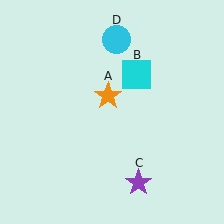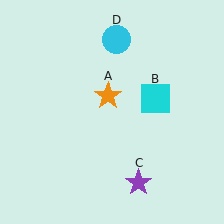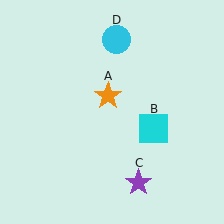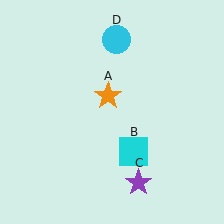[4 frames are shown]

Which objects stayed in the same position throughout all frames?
Orange star (object A) and purple star (object C) and cyan circle (object D) remained stationary.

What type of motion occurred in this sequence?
The cyan square (object B) rotated clockwise around the center of the scene.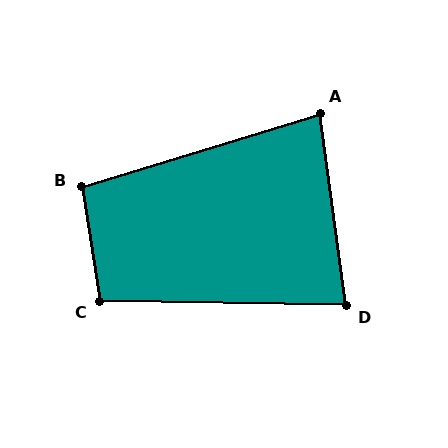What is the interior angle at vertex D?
Approximately 82 degrees (acute).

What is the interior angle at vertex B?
Approximately 98 degrees (obtuse).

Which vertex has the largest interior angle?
C, at approximately 100 degrees.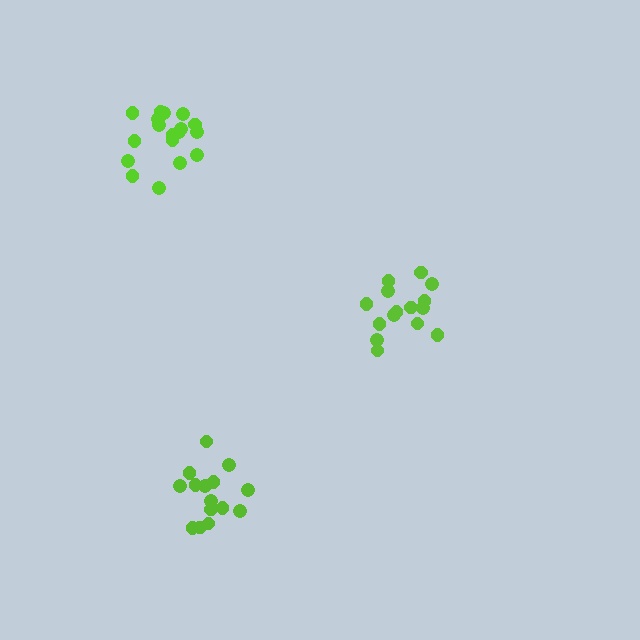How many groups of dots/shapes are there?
There are 3 groups.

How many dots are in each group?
Group 1: 18 dots, Group 2: 15 dots, Group 3: 15 dots (48 total).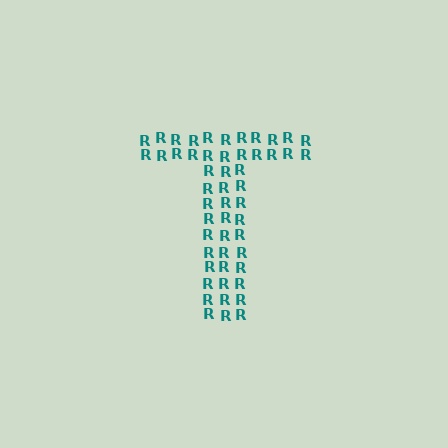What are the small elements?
The small elements are letter R's.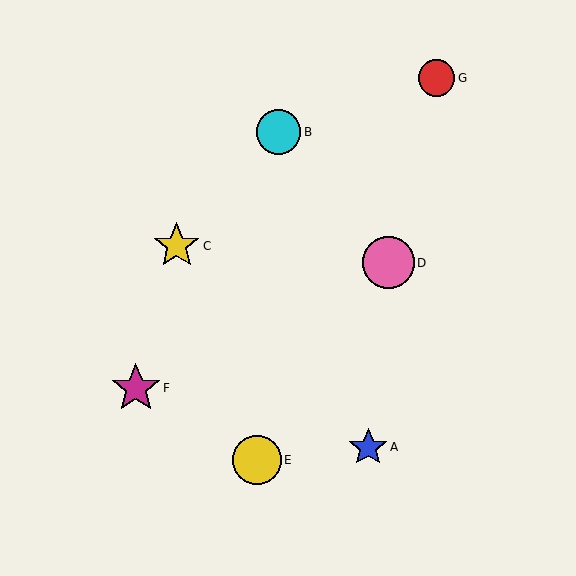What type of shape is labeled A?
Shape A is a blue star.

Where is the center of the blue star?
The center of the blue star is at (368, 447).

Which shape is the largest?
The pink circle (labeled D) is the largest.